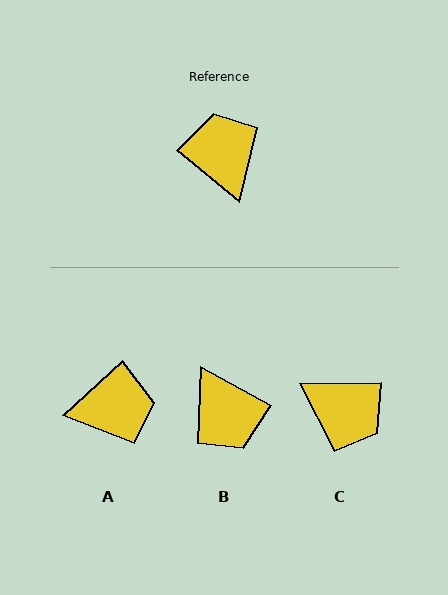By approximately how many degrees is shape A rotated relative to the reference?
Approximately 98 degrees clockwise.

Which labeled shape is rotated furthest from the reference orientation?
B, about 169 degrees away.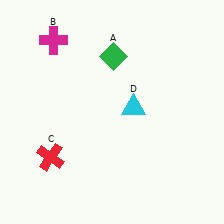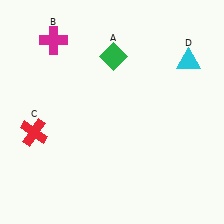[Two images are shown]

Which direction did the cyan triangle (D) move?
The cyan triangle (D) moved right.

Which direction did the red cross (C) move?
The red cross (C) moved up.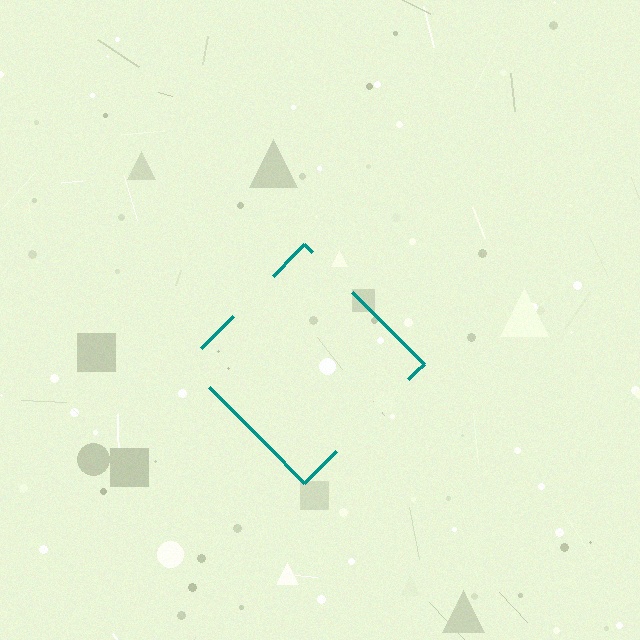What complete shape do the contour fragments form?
The contour fragments form a diamond.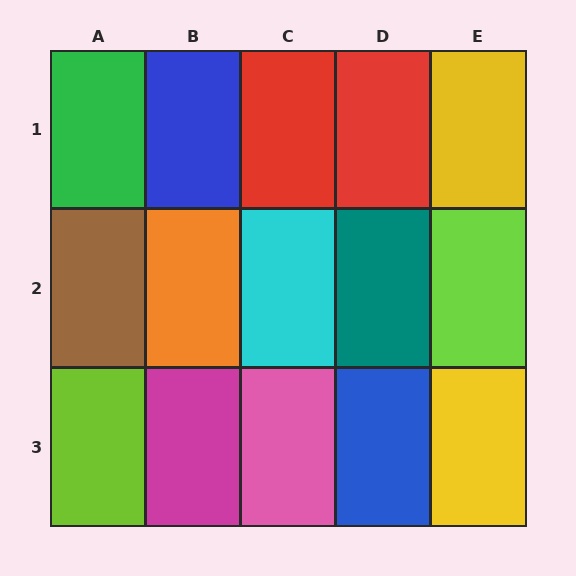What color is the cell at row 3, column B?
Magenta.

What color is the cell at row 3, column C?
Pink.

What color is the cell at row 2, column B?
Orange.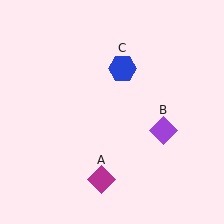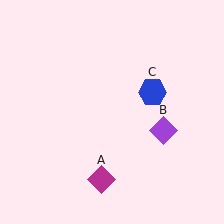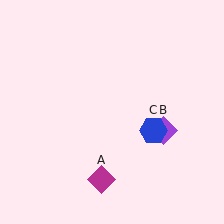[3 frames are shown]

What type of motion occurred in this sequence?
The blue hexagon (object C) rotated clockwise around the center of the scene.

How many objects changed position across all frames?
1 object changed position: blue hexagon (object C).